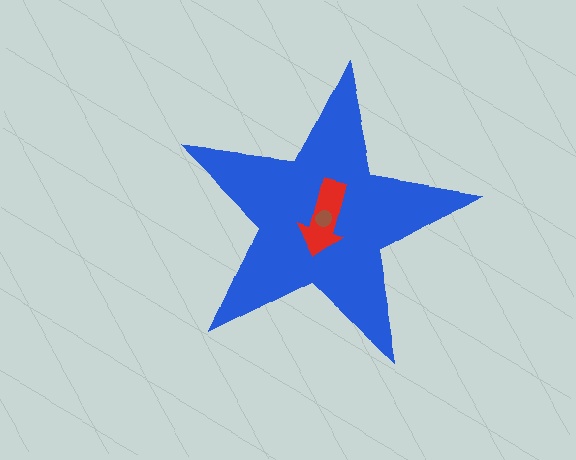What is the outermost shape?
The blue star.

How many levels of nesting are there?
3.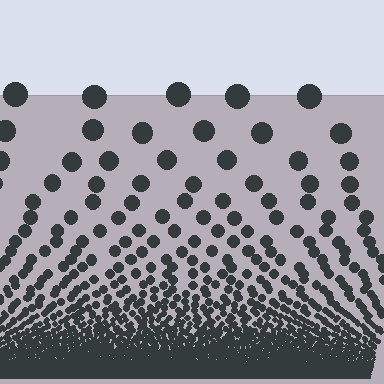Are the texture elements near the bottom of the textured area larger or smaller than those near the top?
Smaller. The gradient is inverted — elements near the bottom are smaller and denser.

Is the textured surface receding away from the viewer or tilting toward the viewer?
The surface appears to tilt toward the viewer. Texture elements get larger and sparser toward the top.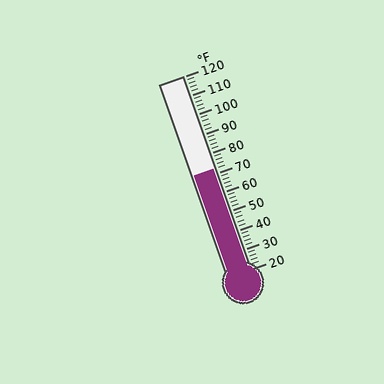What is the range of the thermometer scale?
The thermometer scale ranges from 20°F to 120°F.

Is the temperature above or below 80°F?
The temperature is below 80°F.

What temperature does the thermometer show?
The thermometer shows approximately 72°F.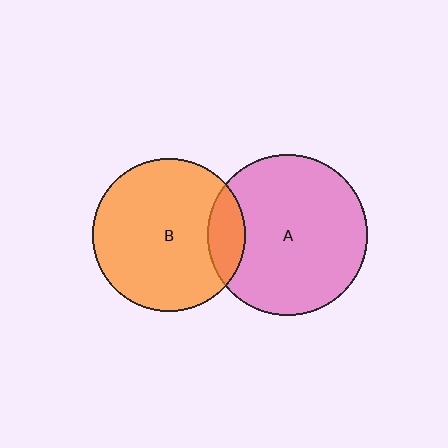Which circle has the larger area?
Circle A (pink).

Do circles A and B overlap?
Yes.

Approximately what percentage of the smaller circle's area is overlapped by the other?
Approximately 15%.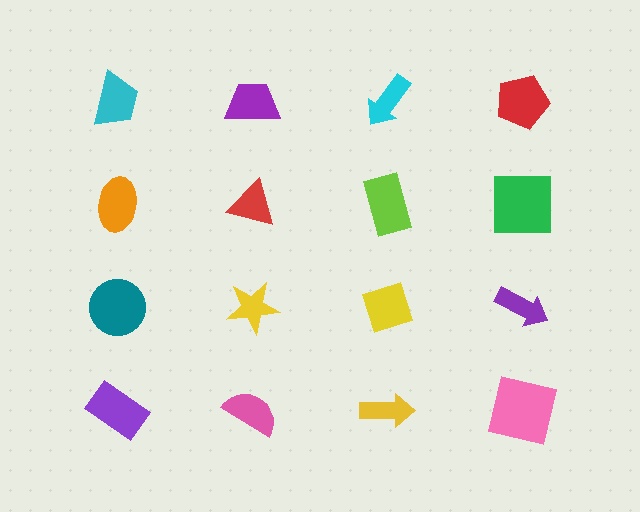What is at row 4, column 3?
A yellow arrow.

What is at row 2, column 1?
An orange ellipse.